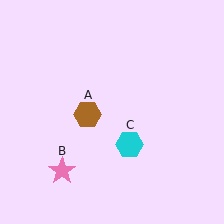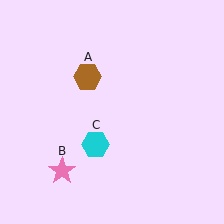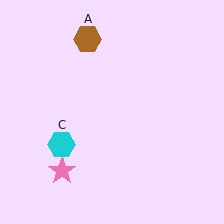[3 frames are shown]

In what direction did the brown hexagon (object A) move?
The brown hexagon (object A) moved up.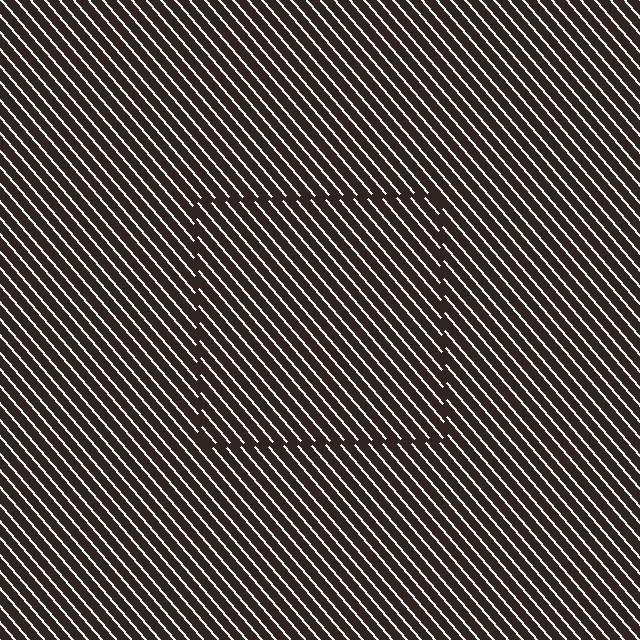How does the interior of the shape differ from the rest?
The interior of the shape contains the same grating, shifted by half a period — the contour is defined by the phase discontinuity where line-ends from the inner and outer gratings abut.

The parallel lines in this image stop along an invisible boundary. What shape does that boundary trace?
An illusory square. The interior of the shape contains the same grating, shifted by half a period — the contour is defined by the phase discontinuity where line-ends from the inner and outer gratings abut.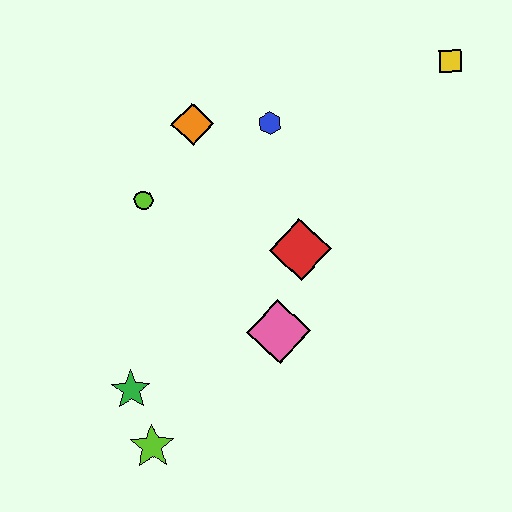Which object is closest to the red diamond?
The pink diamond is closest to the red diamond.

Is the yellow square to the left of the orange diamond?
No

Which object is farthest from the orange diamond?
The lime star is farthest from the orange diamond.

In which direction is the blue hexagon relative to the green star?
The blue hexagon is above the green star.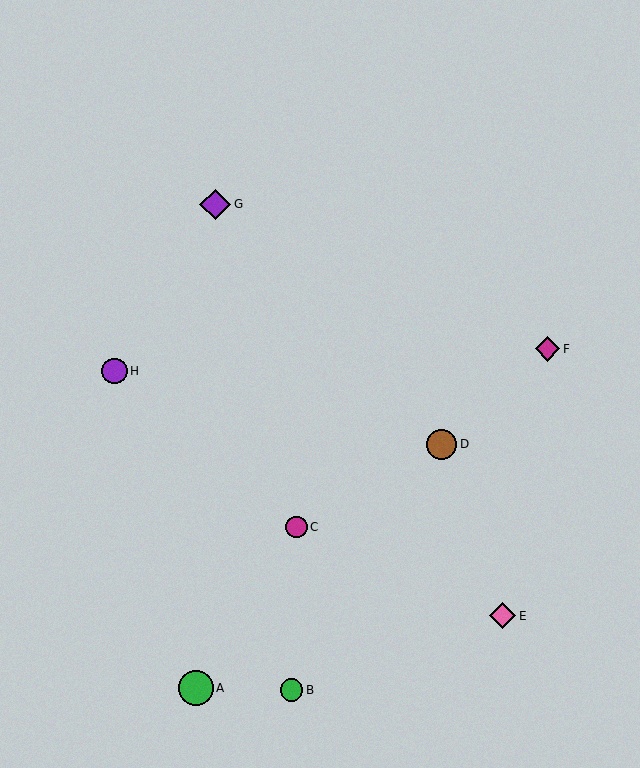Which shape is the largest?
The green circle (labeled A) is the largest.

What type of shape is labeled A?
Shape A is a green circle.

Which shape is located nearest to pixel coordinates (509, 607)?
The pink diamond (labeled E) at (502, 616) is nearest to that location.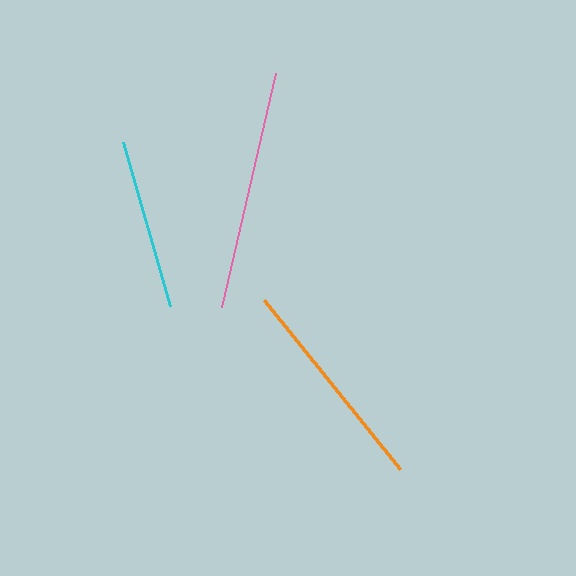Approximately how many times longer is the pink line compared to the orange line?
The pink line is approximately 1.1 times the length of the orange line.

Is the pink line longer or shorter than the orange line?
The pink line is longer than the orange line.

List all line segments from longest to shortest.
From longest to shortest: pink, orange, cyan.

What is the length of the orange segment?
The orange segment is approximately 216 pixels long.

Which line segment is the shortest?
The cyan line is the shortest at approximately 171 pixels.